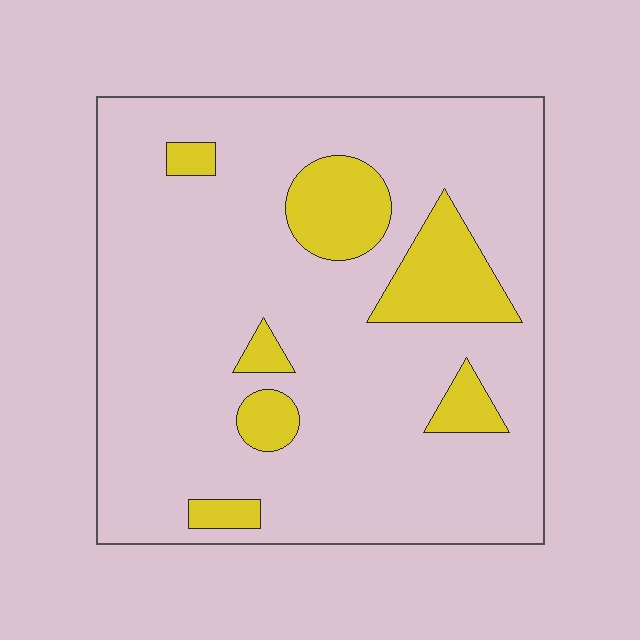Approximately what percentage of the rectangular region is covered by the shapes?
Approximately 15%.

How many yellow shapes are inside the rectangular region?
7.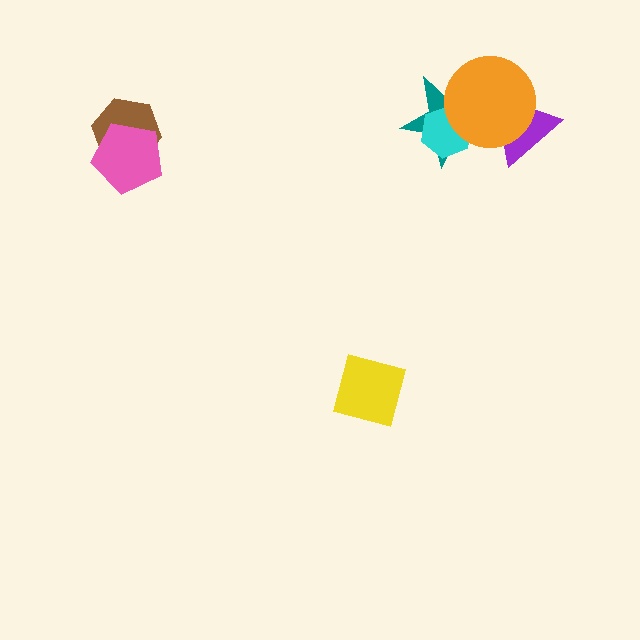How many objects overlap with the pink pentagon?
1 object overlaps with the pink pentagon.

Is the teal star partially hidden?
Yes, it is partially covered by another shape.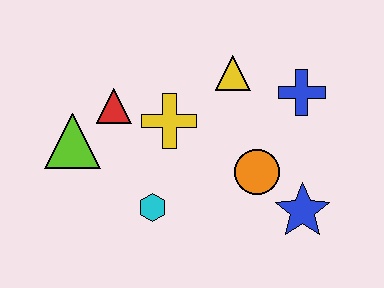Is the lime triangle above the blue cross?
No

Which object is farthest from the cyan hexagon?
The blue cross is farthest from the cyan hexagon.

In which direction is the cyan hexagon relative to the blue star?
The cyan hexagon is to the left of the blue star.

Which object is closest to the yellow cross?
The red triangle is closest to the yellow cross.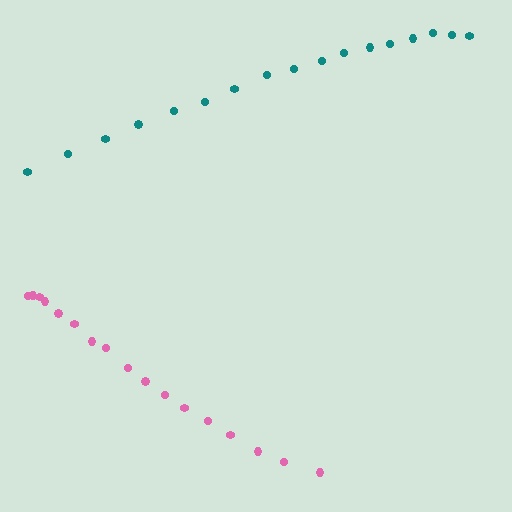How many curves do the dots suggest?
There are 2 distinct paths.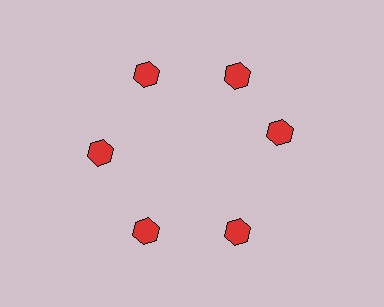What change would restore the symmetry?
The symmetry would be restored by rotating it back into even spacing with its neighbors so that all 6 hexagons sit at equal angles and equal distance from the center.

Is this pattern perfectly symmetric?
No. The 6 red hexagons are arranged in a ring, but one element near the 3 o'clock position is rotated out of alignment along the ring, breaking the 6-fold rotational symmetry.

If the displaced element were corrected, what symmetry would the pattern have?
It would have 6-fold rotational symmetry — the pattern would map onto itself every 60 degrees.